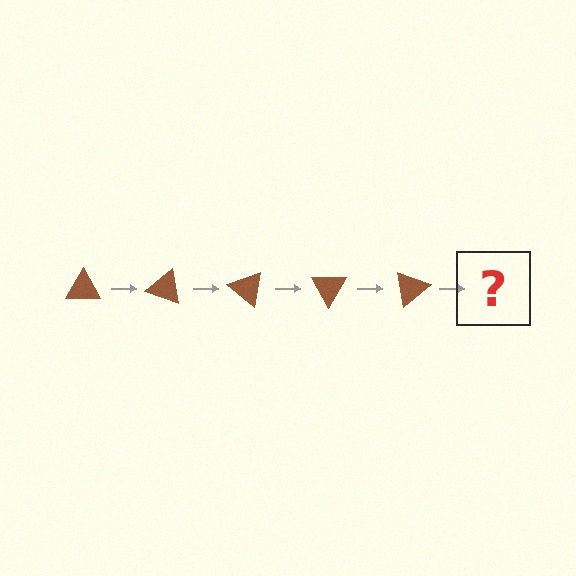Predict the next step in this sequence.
The next step is a brown triangle rotated 100 degrees.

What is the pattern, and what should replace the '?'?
The pattern is that the triangle rotates 20 degrees each step. The '?' should be a brown triangle rotated 100 degrees.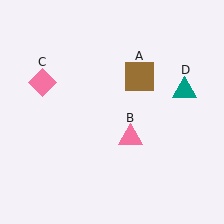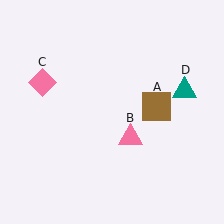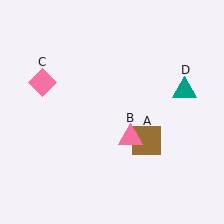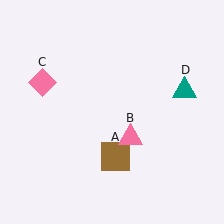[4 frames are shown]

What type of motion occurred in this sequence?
The brown square (object A) rotated clockwise around the center of the scene.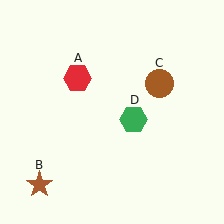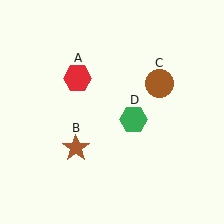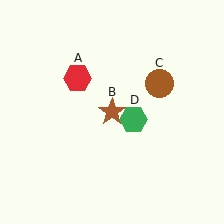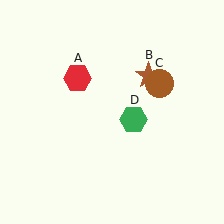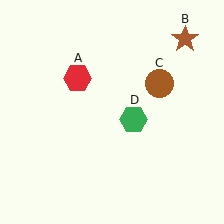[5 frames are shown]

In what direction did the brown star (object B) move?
The brown star (object B) moved up and to the right.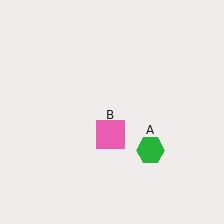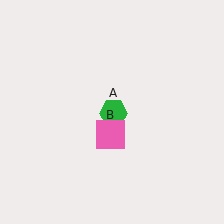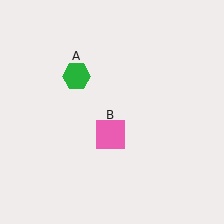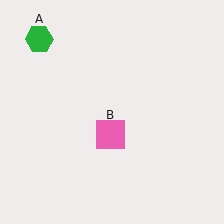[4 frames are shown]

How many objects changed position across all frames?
1 object changed position: green hexagon (object A).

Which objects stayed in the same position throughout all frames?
Pink square (object B) remained stationary.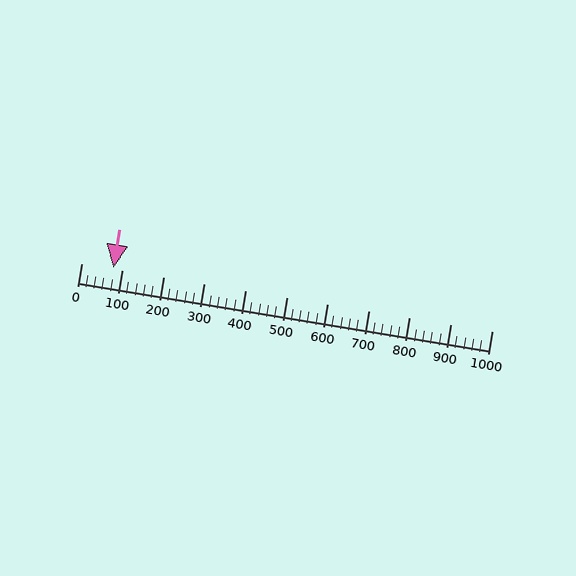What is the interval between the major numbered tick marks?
The major tick marks are spaced 100 units apart.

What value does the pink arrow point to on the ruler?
The pink arrow points to approximately 77.